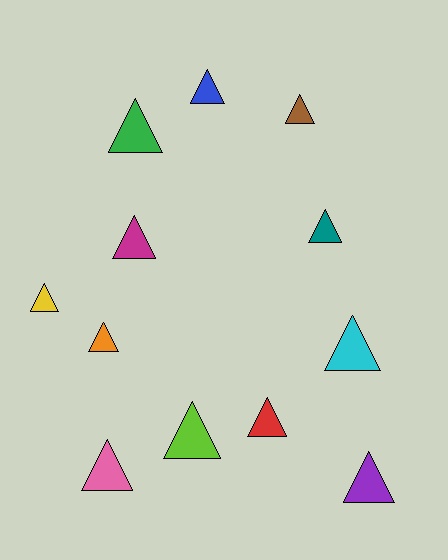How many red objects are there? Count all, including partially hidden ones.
There is 1 red object.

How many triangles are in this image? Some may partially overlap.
There are 12 triangles.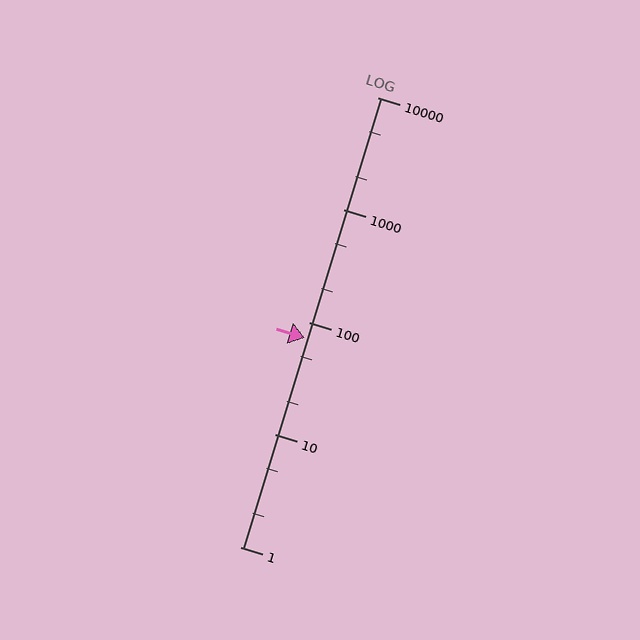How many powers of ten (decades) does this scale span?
The scale spans 4 decades, from 1 to 10000.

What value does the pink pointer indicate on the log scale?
The pointer indicates approximately 72.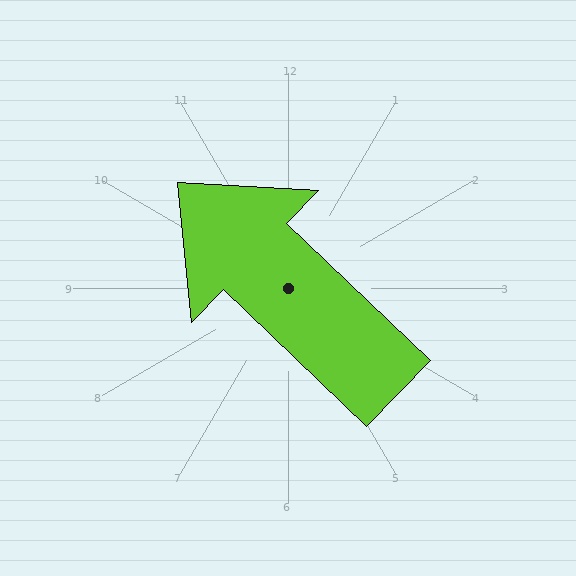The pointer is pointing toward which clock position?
Roughly 10 o'clock.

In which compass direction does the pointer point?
Northwest.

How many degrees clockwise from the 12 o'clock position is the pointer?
Approximately 314 degrees.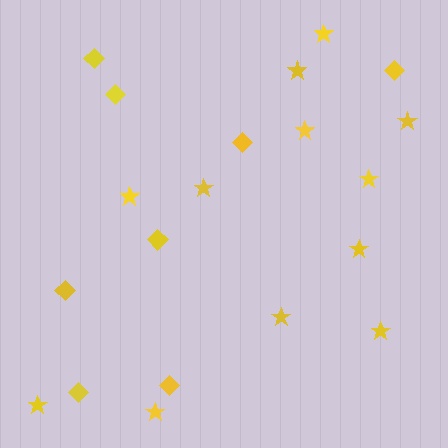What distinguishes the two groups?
There are 2 groups: one group of diamonds (8) and one group of stars (12).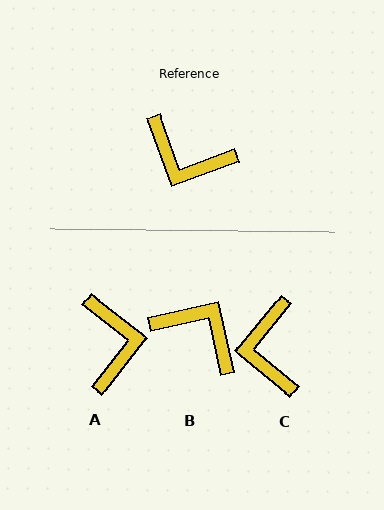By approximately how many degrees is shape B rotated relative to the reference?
Approximately 172 degrees counter-clockwise.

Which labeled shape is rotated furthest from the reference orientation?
B, about 172 degrees away.